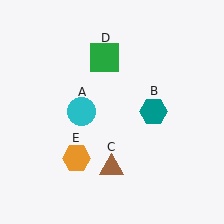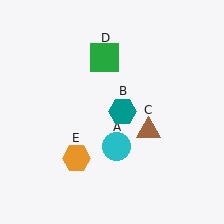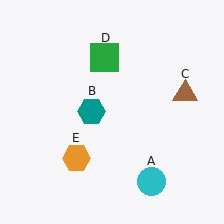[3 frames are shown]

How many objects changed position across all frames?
3 objects changed position: cyan circle (object A), teal hexagon (object B), brown triangle (object C).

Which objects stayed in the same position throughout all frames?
Green square (object D) and orange hexagon (object E) remained stationary.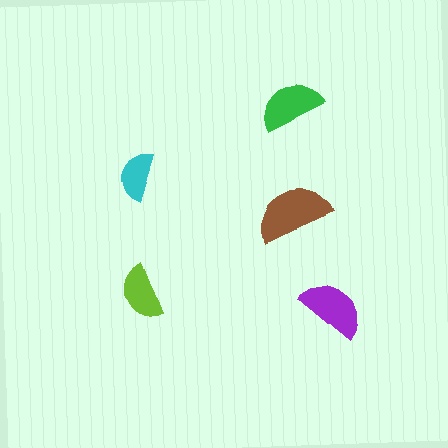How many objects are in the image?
There are 5 objects in the image.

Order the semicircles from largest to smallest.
the brown one, the purple one, the green one, the lime one, the cyan one.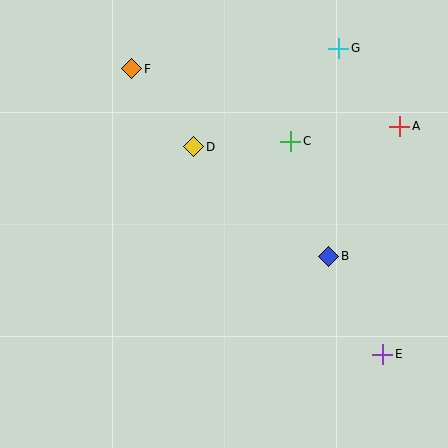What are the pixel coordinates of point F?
Point F is at (132, 69).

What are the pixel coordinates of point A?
Point A is at (400, 126).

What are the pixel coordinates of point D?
Point D is at (194, 147).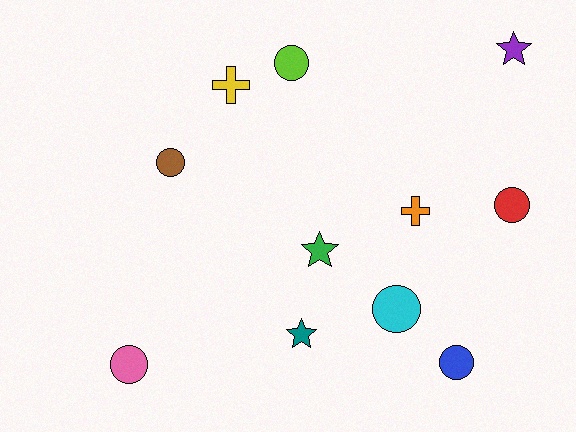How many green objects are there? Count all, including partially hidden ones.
There is 1 green object.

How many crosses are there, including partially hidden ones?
There are 2 crosses.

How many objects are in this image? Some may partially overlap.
There are 11 objects.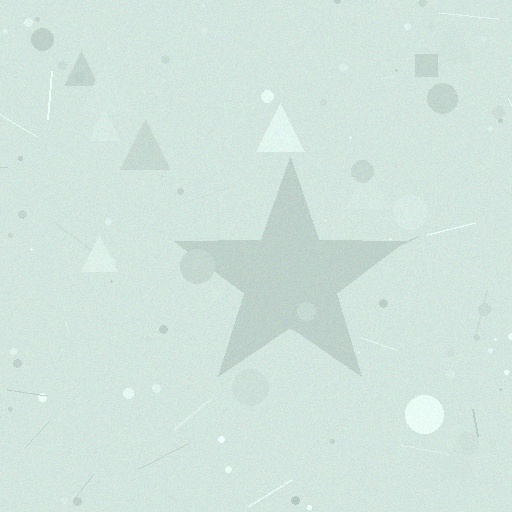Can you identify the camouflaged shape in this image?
The camouflaged shape is a star.